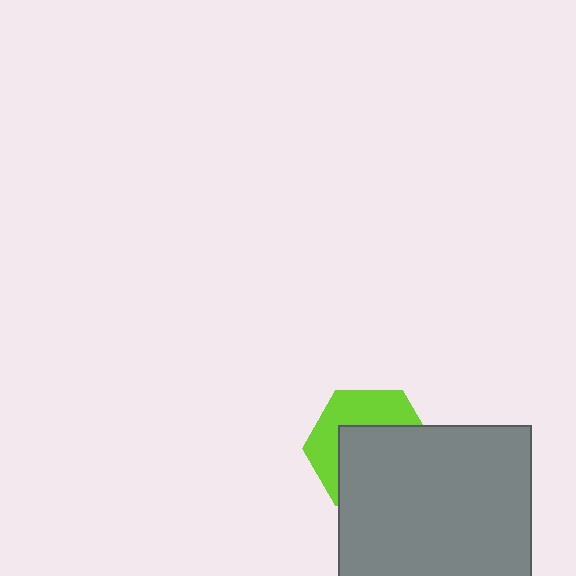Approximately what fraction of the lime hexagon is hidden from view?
Roughly 58% of the lime hexagon is hidden behind the gray rectangle.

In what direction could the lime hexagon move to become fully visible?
The lime hexagon could move up. That would shift it out from behind the gray rectangle entirely.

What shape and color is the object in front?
The object in front is a gray rectangle.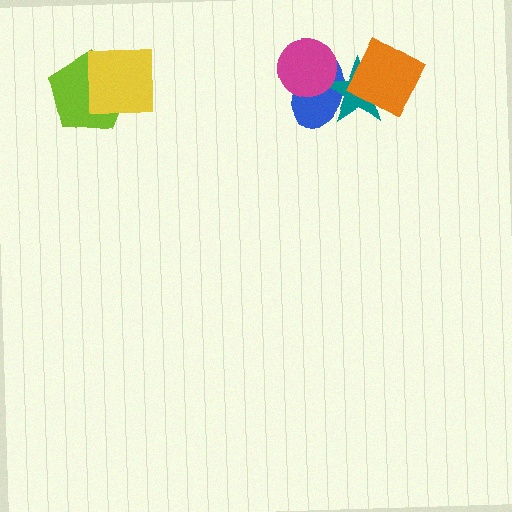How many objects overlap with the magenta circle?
2 objects overlap with the magenta circle.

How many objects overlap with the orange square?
1 object overlaps with the orange square.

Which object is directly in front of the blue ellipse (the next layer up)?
The teal star is directly in front of the blue ellipse.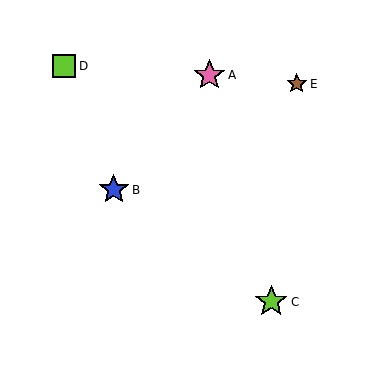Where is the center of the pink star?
The center of the pink star is at (209, 75).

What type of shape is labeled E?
Shape E is a brown star.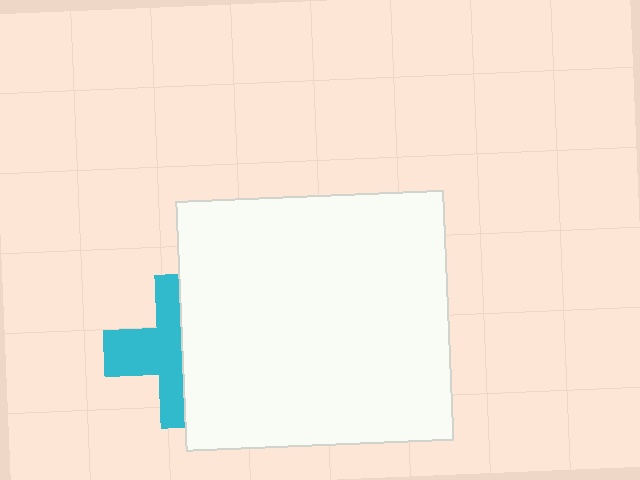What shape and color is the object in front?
The object in front is a white rectangle.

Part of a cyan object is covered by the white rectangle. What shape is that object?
It is a cross.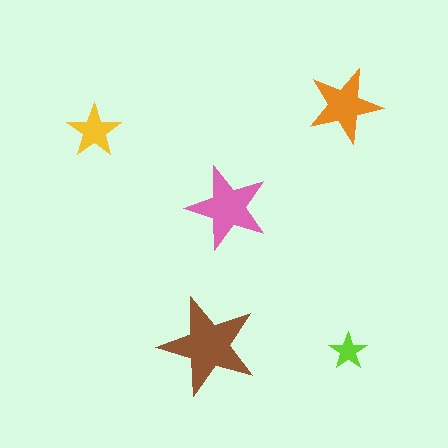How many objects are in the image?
There are 5 objects in the image.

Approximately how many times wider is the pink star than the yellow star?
About 1.5 times wider.